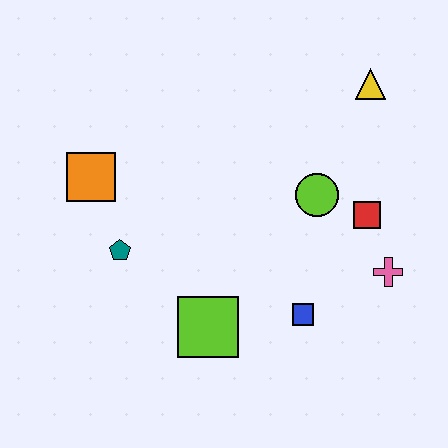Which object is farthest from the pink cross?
The orange square is farthest from the pink cross.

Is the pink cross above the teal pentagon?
No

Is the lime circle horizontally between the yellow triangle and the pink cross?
No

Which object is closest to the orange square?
The teal pentagon is closest to the orange square.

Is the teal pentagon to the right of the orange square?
Yes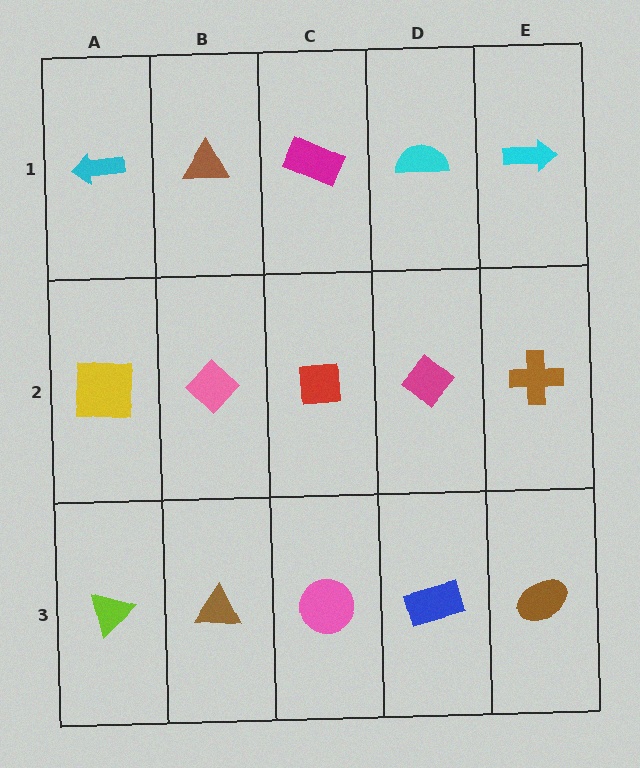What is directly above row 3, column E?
A brown cross.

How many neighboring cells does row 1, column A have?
2.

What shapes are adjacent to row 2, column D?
A cyan semicircle (row 1, column D), a blue rectangle (row 3, column D), a red square (row 2, column C), a brown cross (row 2, column E).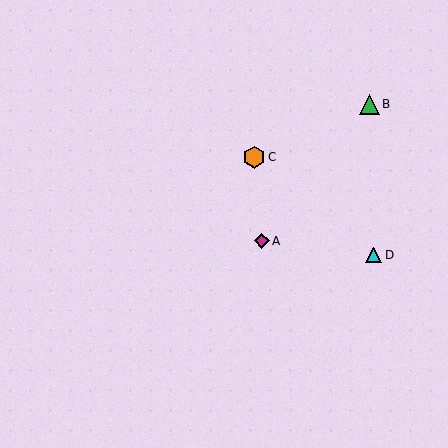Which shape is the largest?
The orange hexagon (labeled C) is the largest.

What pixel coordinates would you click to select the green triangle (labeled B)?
Click at (369, 104) to select the green triangle B.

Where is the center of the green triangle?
The center of the green triangle is at (369, 104).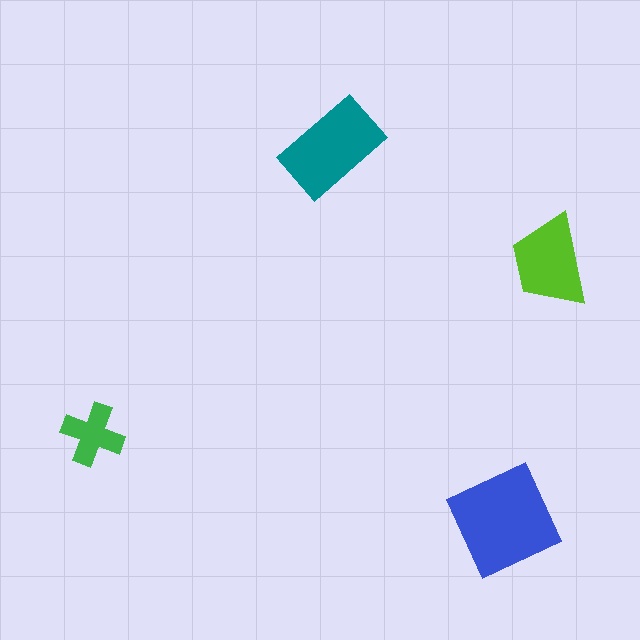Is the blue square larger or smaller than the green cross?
Larger.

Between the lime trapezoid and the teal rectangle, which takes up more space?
The teal rectangle.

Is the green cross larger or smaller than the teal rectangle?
Smaller.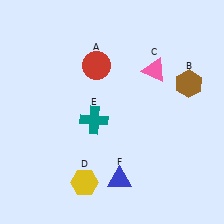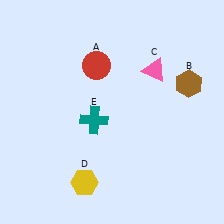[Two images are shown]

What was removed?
The blue triangle (F) was removed in Image 2.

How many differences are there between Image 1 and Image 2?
There is 1 difference between the two images.